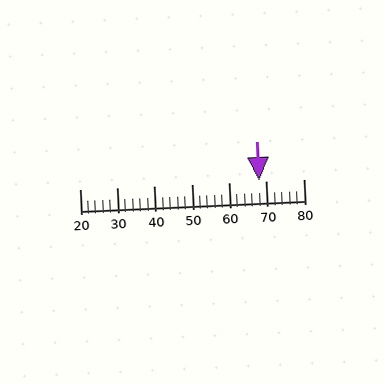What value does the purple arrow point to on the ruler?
The purple arrow points to approximately 68.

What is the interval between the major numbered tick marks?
The major tick marks are spaced 10 units apart.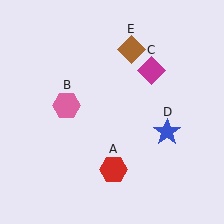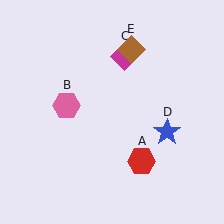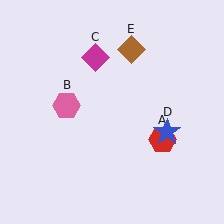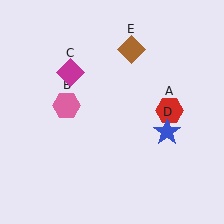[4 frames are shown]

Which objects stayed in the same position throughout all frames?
Pink hexagon (object B) and blue star (object D) and brown diamond (object E) remained stationary.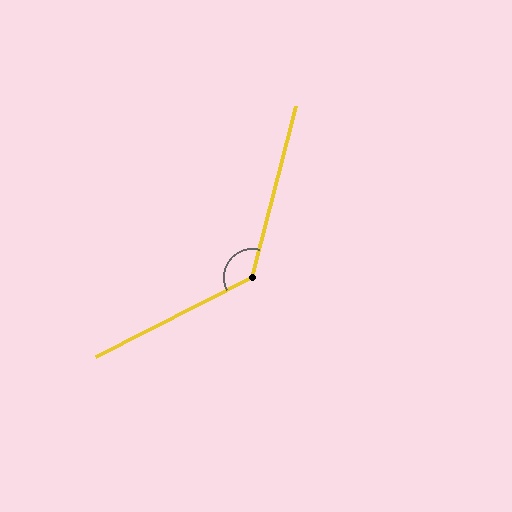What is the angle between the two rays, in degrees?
Approximately 131 degrees.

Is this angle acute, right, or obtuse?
It is obtuse.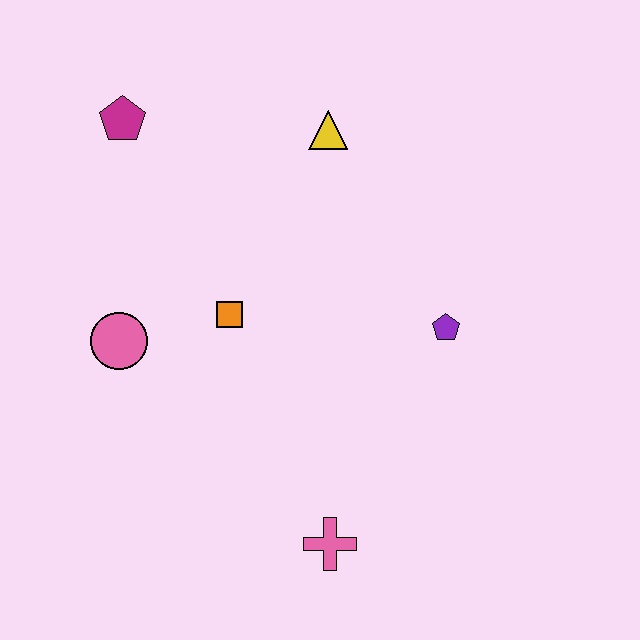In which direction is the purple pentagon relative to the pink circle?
The purple pentagon is to the right of the pink circle.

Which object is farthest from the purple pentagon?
The magenta pentagon is farthest from the purple pentagon.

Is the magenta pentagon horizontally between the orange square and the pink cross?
No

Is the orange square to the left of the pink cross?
Yes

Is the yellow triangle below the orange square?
No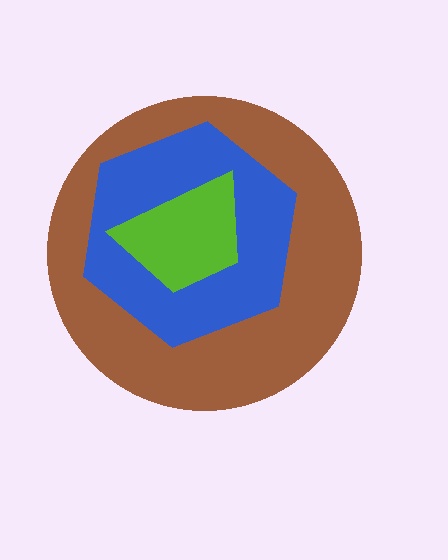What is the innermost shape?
The lime trapezoid.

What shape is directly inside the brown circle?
The blue hexagon.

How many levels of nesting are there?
3.